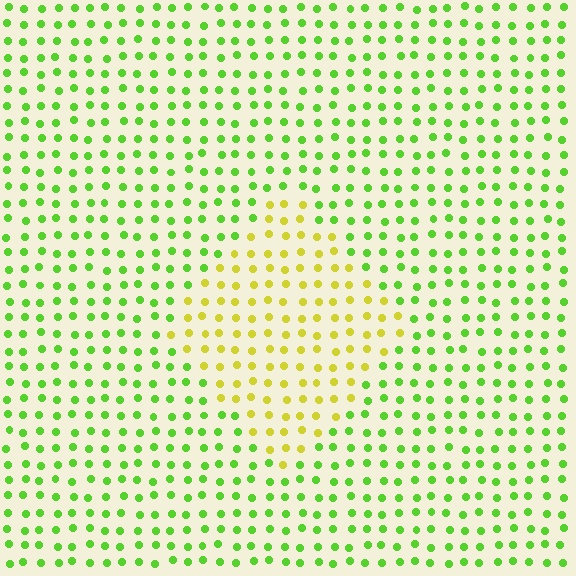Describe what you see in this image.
The image is filled with small lime elements in a uniform arrangement. A diamond-shaped region is visible where the elements are tinted to a slightly different hue, forming a subtle color boundary.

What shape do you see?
I see a diamond.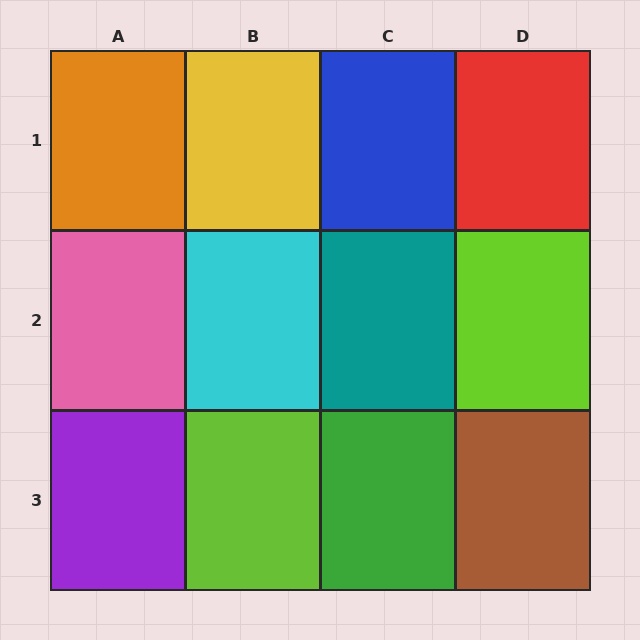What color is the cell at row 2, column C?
Teal.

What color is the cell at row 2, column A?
Pink.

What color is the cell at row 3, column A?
Purple.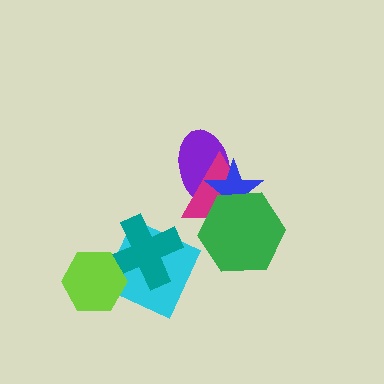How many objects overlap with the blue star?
3 objects overlap with the blue star.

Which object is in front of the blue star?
The green hexagon is in front of the blue star.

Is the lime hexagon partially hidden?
No, no other shape covers it.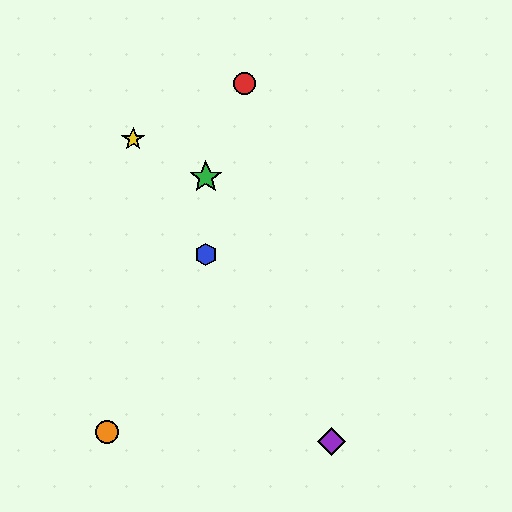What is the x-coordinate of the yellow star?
The yellow star is at x≈133.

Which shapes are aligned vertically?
The blue hexagon, the green star are aligned vertically.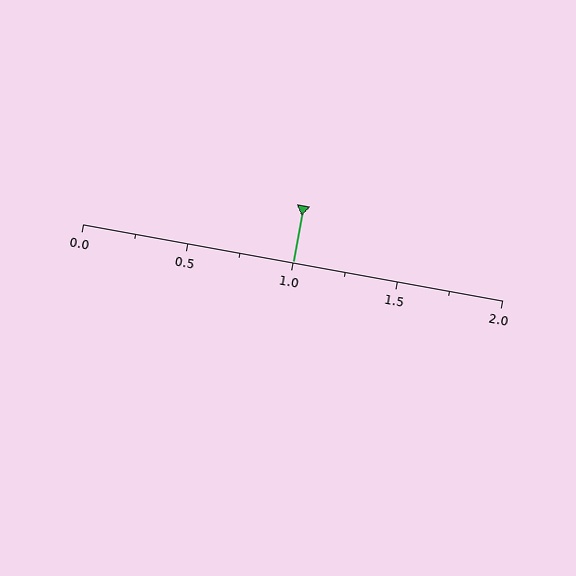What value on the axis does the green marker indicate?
The marker indicates approximately 1.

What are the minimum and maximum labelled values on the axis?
The axis runs from 0.0 to 2.0.